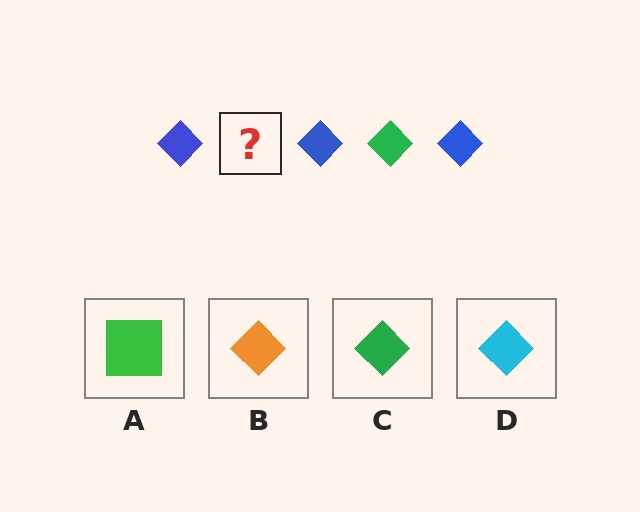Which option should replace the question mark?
Option C.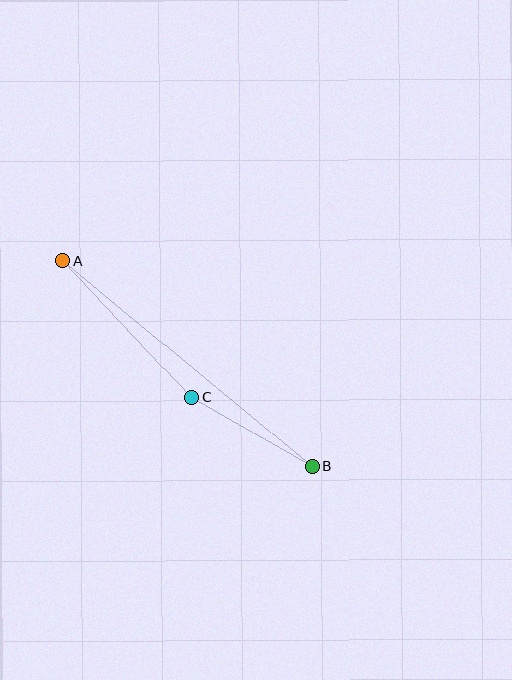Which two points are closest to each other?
Points B and C are closest to each other.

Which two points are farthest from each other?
Points A and B are farthest from each other.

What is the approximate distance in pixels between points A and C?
The distance between A and C is approximately 189 pixels.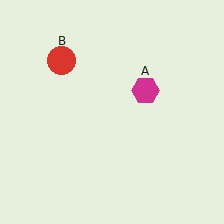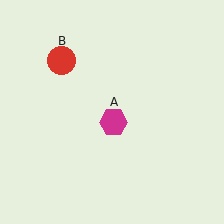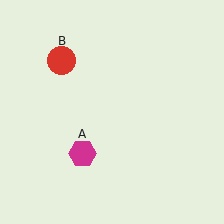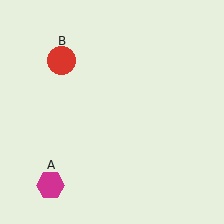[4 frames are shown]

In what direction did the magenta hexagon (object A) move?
The magenta hexagon (object A) moved down and to the left.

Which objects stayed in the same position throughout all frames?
Red circle (object B) remained stationary.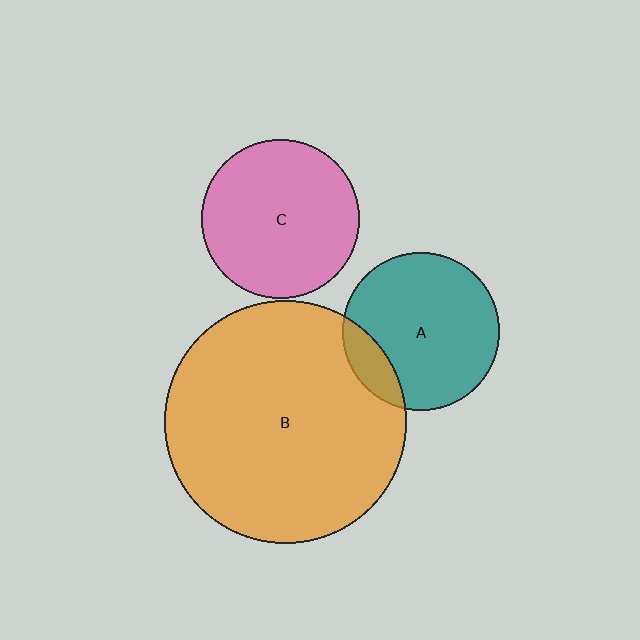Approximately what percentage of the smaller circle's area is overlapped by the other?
Approximately 15%.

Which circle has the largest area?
Circle B (orange).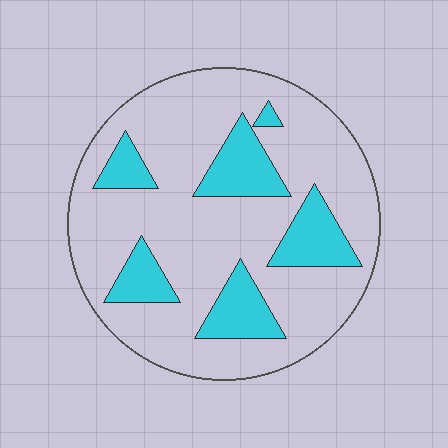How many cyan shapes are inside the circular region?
6.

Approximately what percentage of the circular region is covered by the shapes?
Approximately 20%.